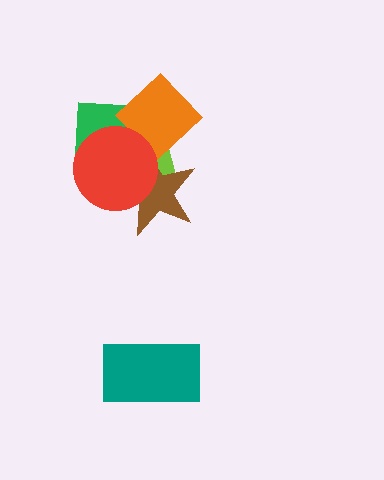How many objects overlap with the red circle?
3 objects overlap with the red circle.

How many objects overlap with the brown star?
3 objects overlap with the brown star.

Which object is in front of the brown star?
The red circle is in front of the brown star.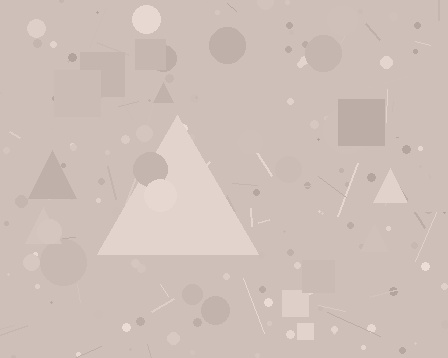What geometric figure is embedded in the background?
A triangle is embedded in the background.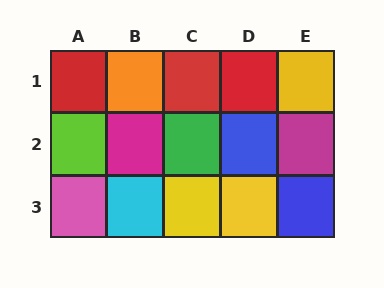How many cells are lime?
1 cell is lime.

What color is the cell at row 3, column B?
Cyan.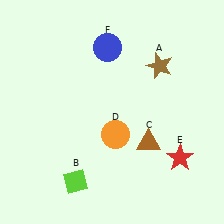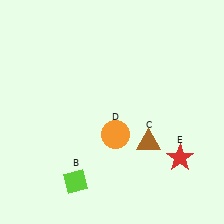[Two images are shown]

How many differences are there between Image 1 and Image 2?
There are 2 differences between the two images.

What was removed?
The brown star (A), the blue circle (F) were removed in Image 2.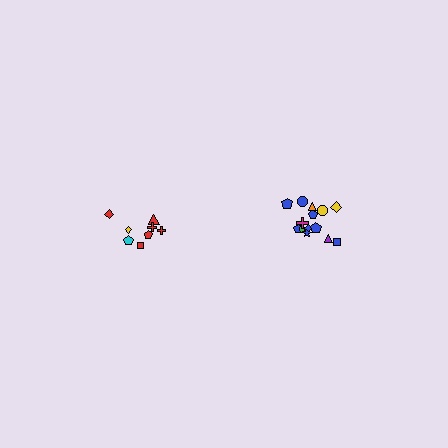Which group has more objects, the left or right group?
The right group.